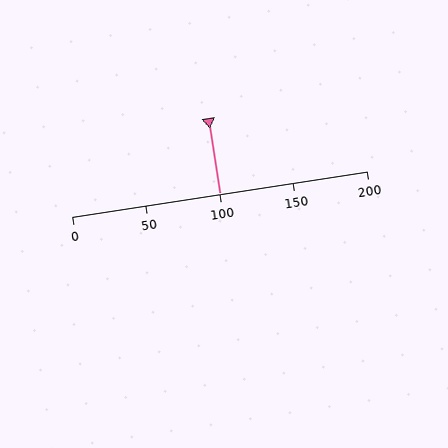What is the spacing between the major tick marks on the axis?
The major ticks are spaced 50 apart.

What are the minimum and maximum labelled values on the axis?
The axis runs from 0 to 200.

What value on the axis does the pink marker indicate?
The marker indicates approximately 100.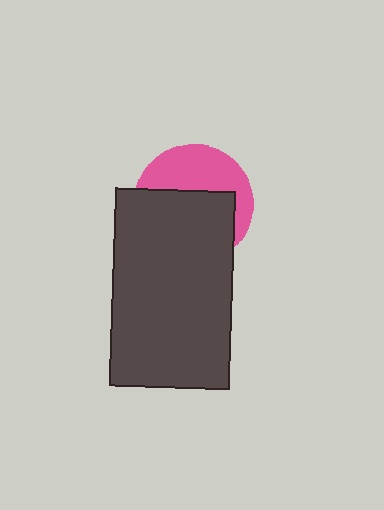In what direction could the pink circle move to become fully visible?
The pink circle could move up. That would shift it out from behind the dark gray rectangle entirely.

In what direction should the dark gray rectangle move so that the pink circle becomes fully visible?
The dark gray rectangle should move down. That is the shortest direction to clear the overlap and leave the pink circle fully visible.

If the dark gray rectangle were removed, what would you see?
You would see the complete pink circle.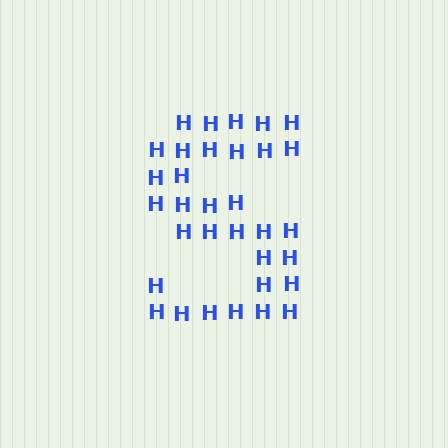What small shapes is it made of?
It is made of small letter H's.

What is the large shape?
The large shape is the letter S.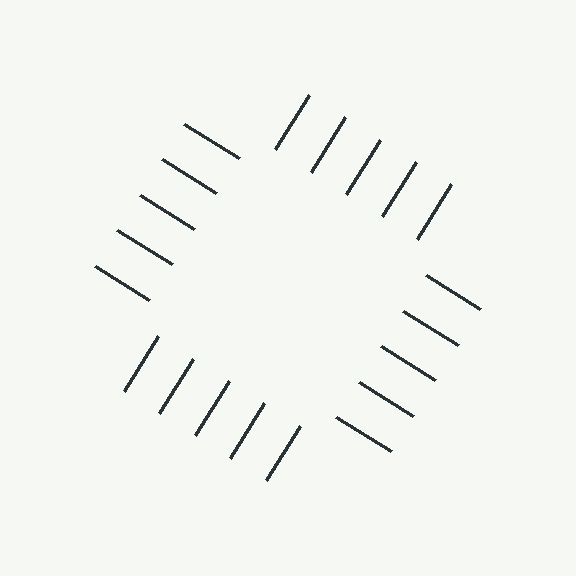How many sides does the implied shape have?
4 sides — the line-ends trace a square.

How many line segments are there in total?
20 — 5 along each of the 4 edges.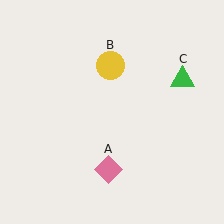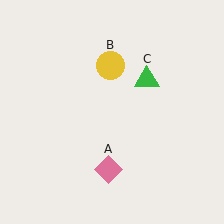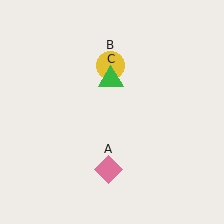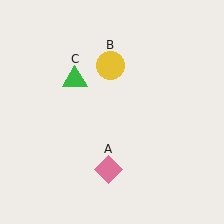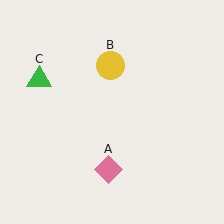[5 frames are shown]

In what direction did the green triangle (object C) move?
The green triangle (object C) moved left.